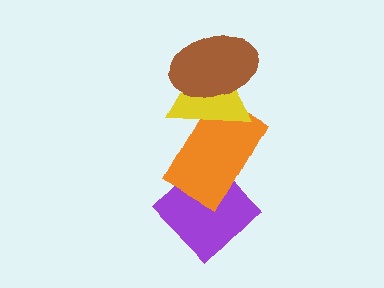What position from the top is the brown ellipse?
The brown ellipse is 1st from the top.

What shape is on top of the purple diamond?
The orange rectangle is on top of the purple diamond.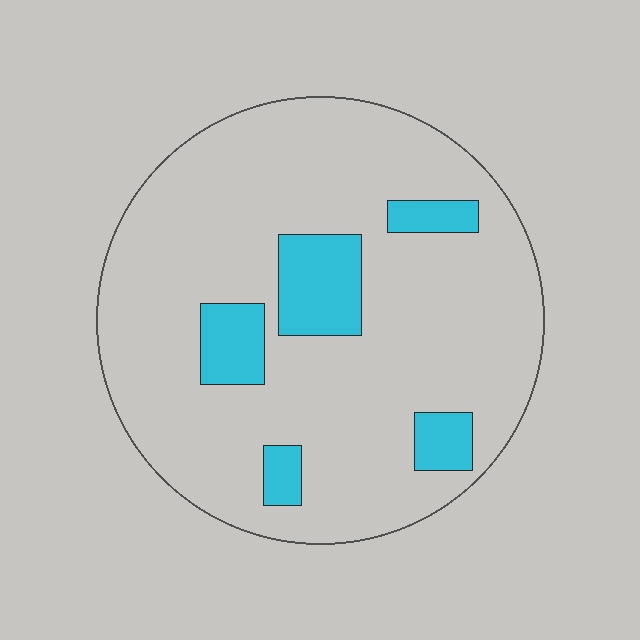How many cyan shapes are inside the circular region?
5.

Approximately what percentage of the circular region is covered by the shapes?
Approximately 15%.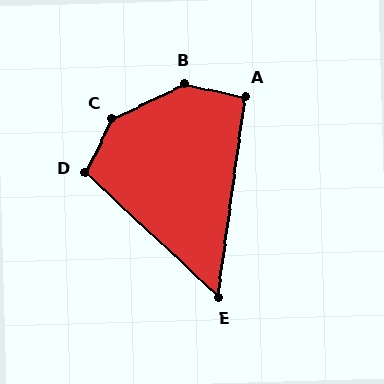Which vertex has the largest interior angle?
C, at approximately 142 degrees.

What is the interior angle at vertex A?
Approximately 95 degrees (obtuse).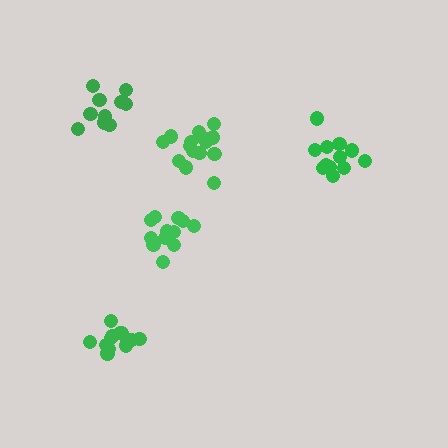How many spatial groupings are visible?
There are 5 spatial groupings.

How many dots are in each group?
Group 1: 10 dots, Group 2: 12 dots, Group 3: 15 dots, Group 4: 13 dots, Group 5: 12 dots (62 total).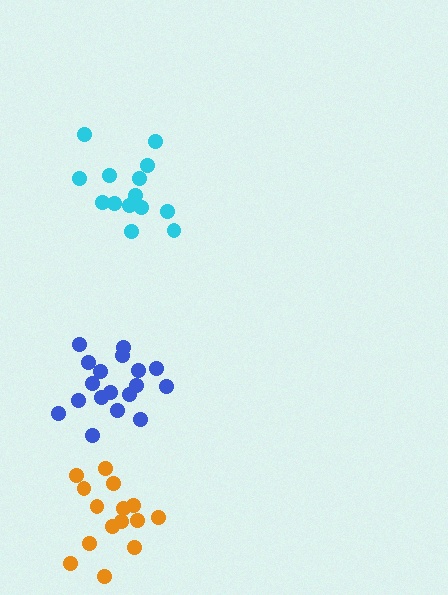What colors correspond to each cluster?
The clusters are colored: blue, cyan, orange.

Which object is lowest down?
The orange cluster is bottommost.